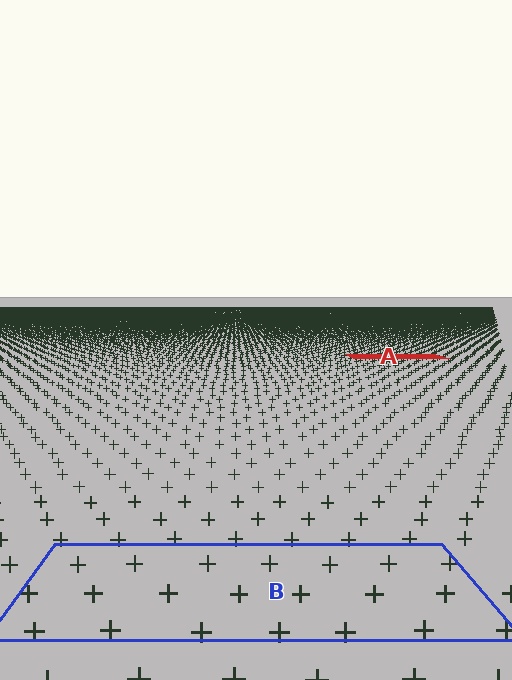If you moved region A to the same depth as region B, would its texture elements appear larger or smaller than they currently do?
They would appear larger. At a closer depth, the same texture elements are projected at a bigger on-screen size.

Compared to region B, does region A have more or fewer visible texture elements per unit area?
Region A has more texture elements per unit area — they are packed more densely because it is farther away.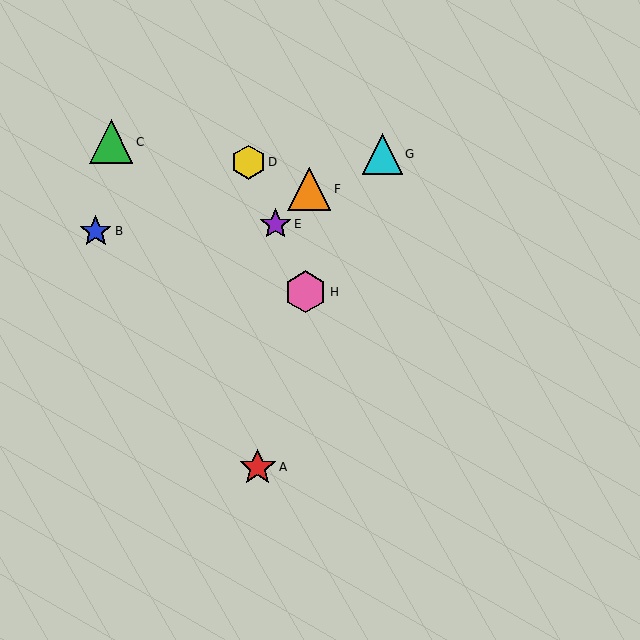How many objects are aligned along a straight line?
3 objects (D, E, H) are aligned along a straight line.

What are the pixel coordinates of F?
Object F is at (309, 189).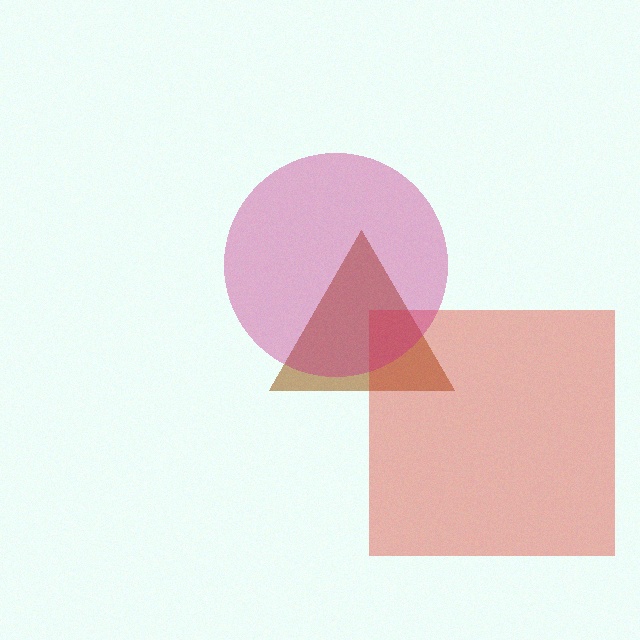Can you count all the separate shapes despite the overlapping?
Yes, there are 3 separate shapes.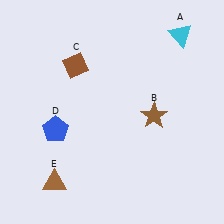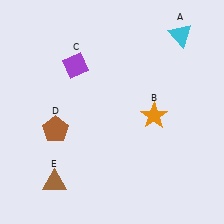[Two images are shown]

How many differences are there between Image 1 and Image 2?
There are 3 differences between the two images.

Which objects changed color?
B changed from brown to orange. C changed from brown to purple. D changed from blue to brown.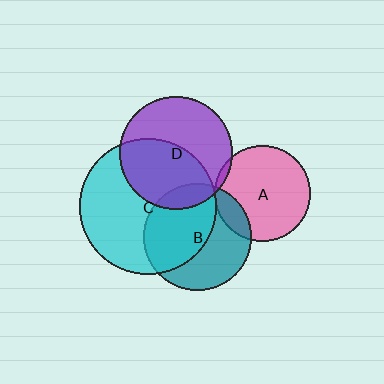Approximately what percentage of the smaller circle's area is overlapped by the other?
Approximately 15%.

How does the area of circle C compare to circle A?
Approximately 2.0 times.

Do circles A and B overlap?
Yes.